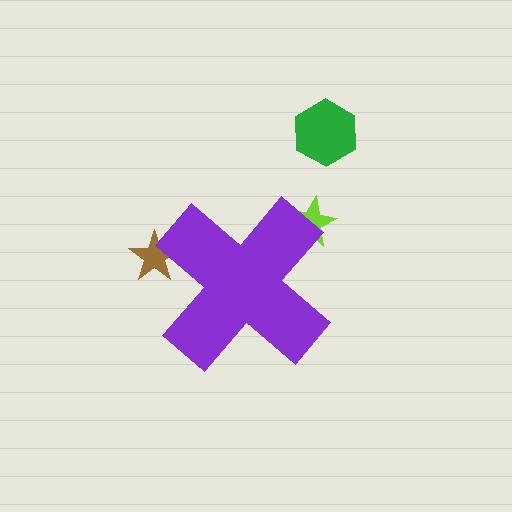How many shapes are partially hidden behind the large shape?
2 shapes are partially hidden.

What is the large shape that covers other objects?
A purple cross.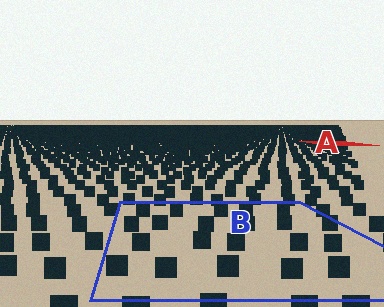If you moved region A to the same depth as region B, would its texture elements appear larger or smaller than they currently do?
They would appear larger. At a closer depth, the same texture elements are projected at a bigger on-screen size.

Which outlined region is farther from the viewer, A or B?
Region A is farther from the viewer — the texture elements inside it appear smaller and more densely packed.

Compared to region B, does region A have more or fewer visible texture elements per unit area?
Region A has more texture elements per unit area — they are packed more densely because it is farther away.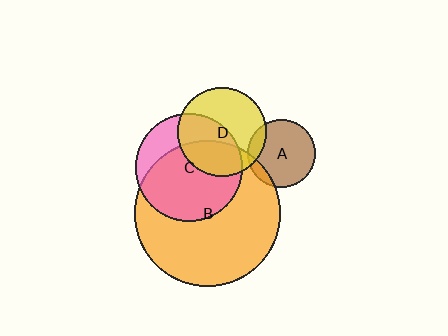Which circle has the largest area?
Circle B (orange).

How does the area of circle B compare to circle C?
Approximately 1.8 times.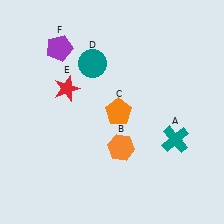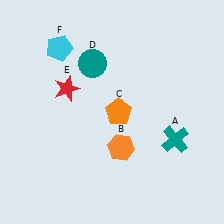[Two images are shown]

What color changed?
The pentagon (F) changed from purple in Image 1 to cyan in Image 2.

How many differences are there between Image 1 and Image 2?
There is 1 difference between the two images.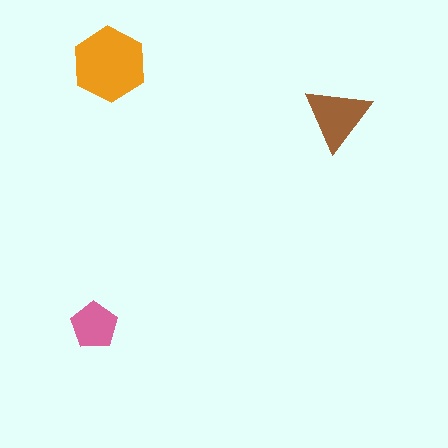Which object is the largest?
The orange hexagon.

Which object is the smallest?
The pink pentagon.